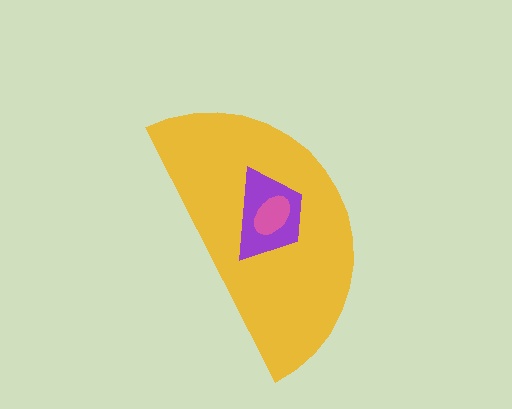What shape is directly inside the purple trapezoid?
The pink ellipse.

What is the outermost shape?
The yellow semicircle.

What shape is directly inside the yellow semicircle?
The purple trapezoid.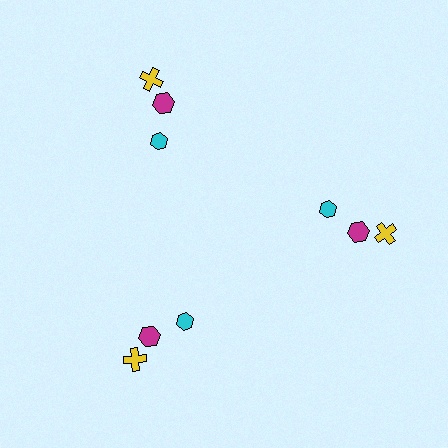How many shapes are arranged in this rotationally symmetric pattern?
There are 9 shapes, arranged in 3 groups of 3.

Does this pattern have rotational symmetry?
Yes, this pattern has 3-fold rotational symmetry. It looks the same after rotating 120 degrees around the center.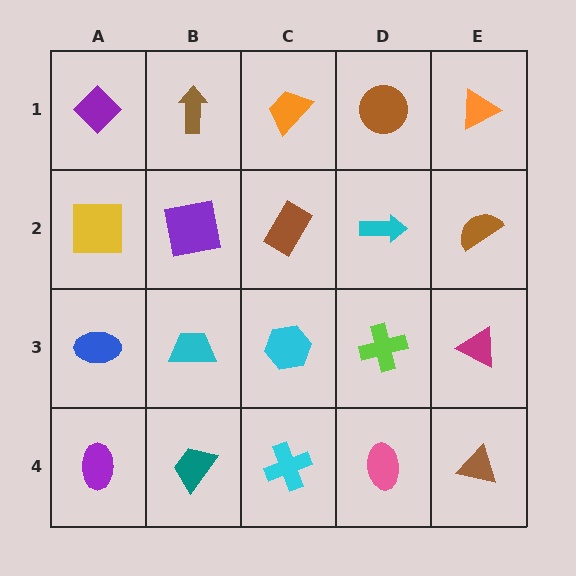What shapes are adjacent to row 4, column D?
A lime cross (row 3, column D), a cyan cross (row 4, column C), a brown triangle (row 4, column E).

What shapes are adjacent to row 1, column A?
A yellow square (row 2, column A), a brown arrow (row 1, column B).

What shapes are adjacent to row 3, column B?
A purple square (row 2, column B), a teal trapezoid (row 4, column B), a blue ellipse (row 3, column A), a cyan hexagon (row 3, column C).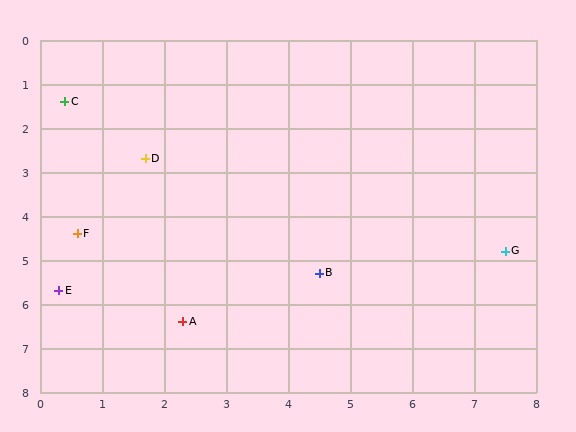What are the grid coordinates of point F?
Point F is at approximately (0.6, 4.4).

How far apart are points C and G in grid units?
Points C and G are about 7.9 grid units apart.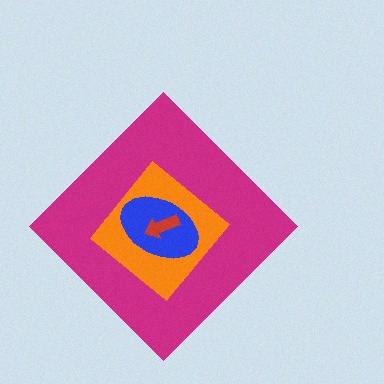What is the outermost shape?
The magenta diamond.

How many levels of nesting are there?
4.